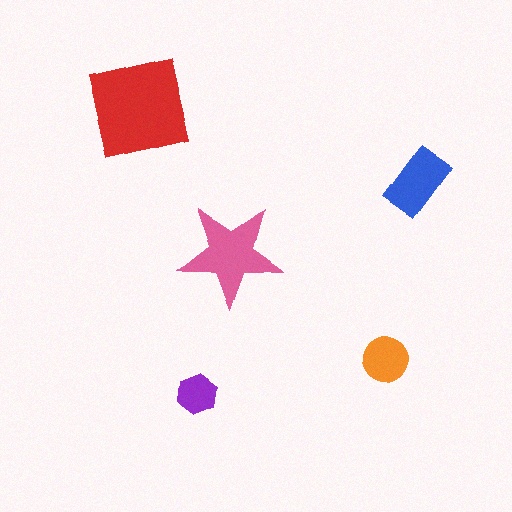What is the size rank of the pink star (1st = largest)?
2nd.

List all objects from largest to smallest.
The red square, the pink star, the blue rectangle, the orange circle, the purple hexagon.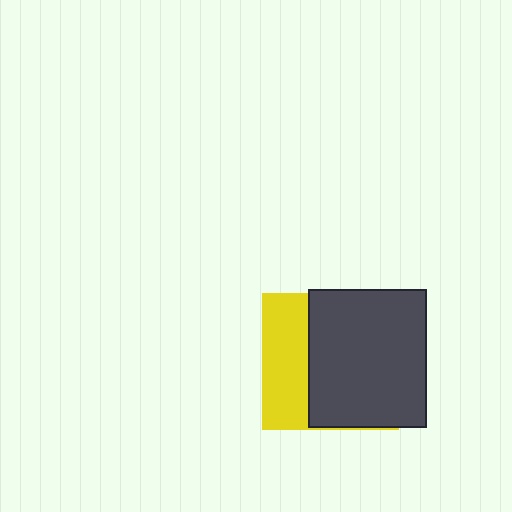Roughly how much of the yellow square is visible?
A small part of it is visible (roughly 34%).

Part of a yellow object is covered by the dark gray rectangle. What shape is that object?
It is a square.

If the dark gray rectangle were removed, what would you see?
You would see the complete yellow square.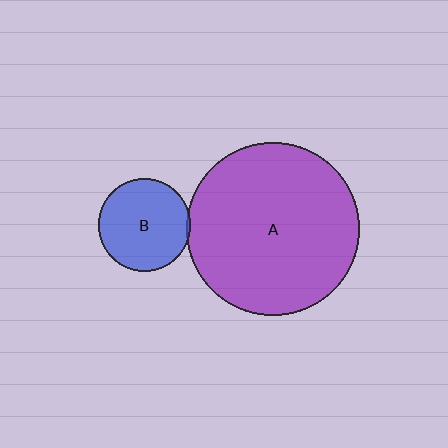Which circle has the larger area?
Circle A (purple).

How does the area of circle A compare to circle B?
Approximately 3.4 times.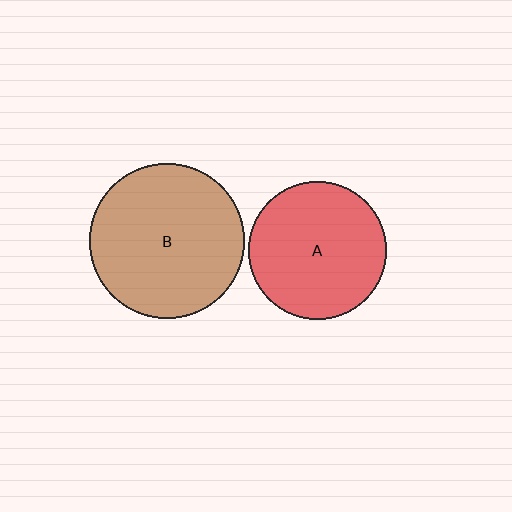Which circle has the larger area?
Circle B (brown).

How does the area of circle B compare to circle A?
Approximately 1.3 times.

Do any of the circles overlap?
No, none of the circles overlap.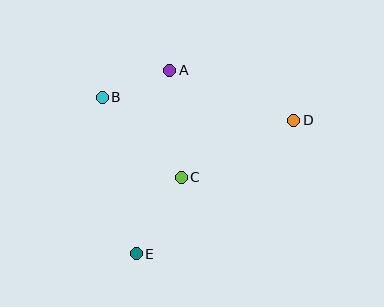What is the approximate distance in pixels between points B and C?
The distance between B and C is approximately 113 pixels.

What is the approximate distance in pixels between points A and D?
The distance between A and D is approximately 134 pixels.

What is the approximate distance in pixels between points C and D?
The distance between C and D is approximately 126 pixels.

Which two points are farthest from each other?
Points D and E are farthest from each other.